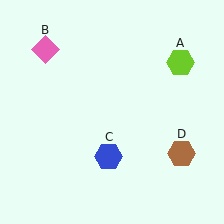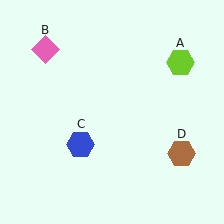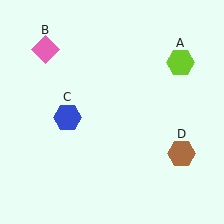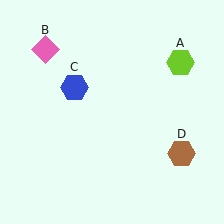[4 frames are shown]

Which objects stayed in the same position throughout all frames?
Lime hexagon (object A) and pink diamond (object B) and brown hexagon (object D) remained stationary.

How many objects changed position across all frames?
1 object changed position: blue hexagon (object C).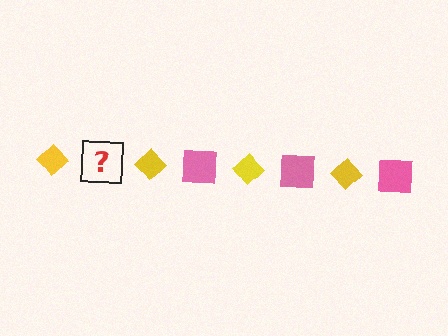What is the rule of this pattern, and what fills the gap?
The rule is that the pattern alternates between yellow diamond and pink square. The gap should be filled with a pink square.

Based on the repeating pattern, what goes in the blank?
The blank should be a pink square.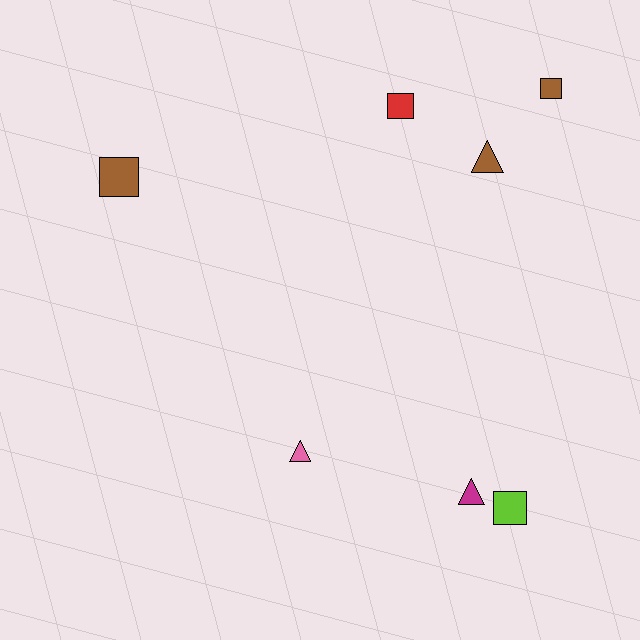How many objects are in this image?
There are 7 objects.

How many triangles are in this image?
There are 3 triangles.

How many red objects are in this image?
There is 1 red object.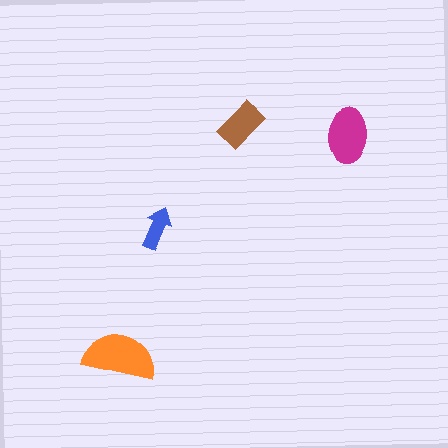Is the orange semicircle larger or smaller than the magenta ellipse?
Larger.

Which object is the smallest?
The blue arrow.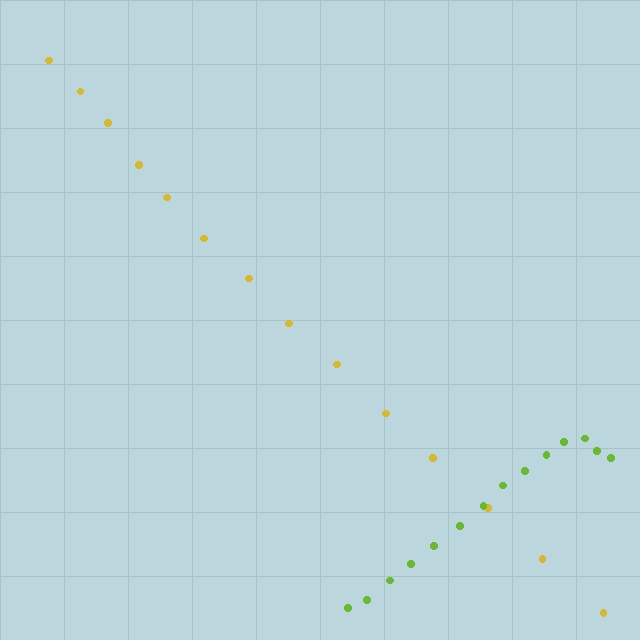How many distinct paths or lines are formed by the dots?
There are 2 distinct paths.